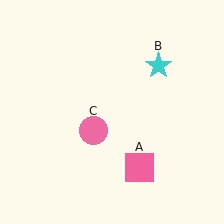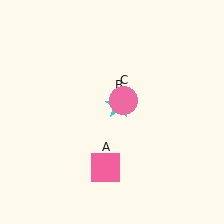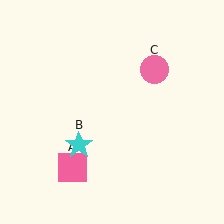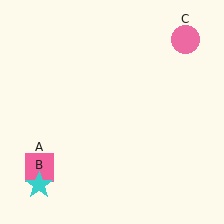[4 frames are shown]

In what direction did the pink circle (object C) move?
The pink circle (object C) moved up and to the right.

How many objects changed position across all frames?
3 objects changed position: pink square (object A), cyan star (object B), pink circle (object C).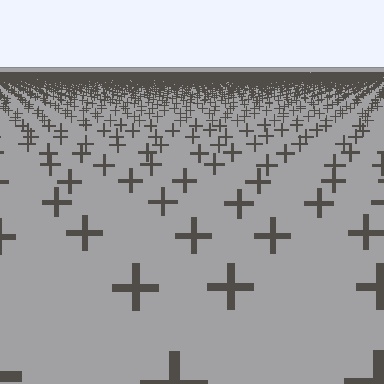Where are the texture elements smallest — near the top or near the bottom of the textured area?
Near the top.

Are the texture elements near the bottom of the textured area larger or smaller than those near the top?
Larger. Near the bottom, elements are closer to the viewer and appear at a bigger on-screen size.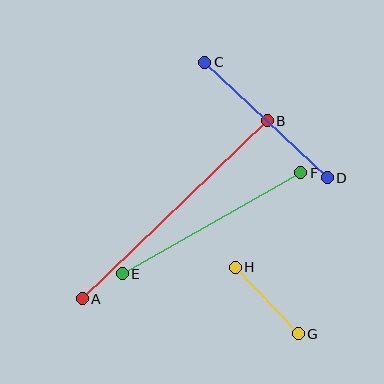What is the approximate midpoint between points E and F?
The midpoint is at approximately (211, 223) pixels.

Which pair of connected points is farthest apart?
Points A and B are farthest apart.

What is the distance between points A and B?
The distance is approximately 256 pixels.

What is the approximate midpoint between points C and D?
The midpoint is at approximately (266, 120) pixels.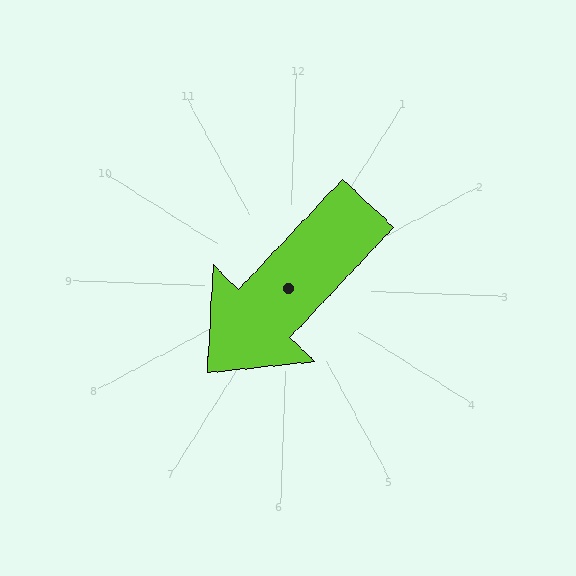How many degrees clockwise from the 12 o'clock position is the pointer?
Approximately 221 degrees.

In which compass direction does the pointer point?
Southwest.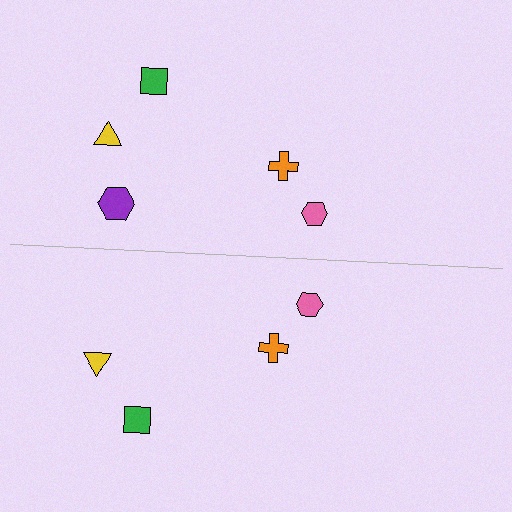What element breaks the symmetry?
A purple hexagon is missing from the bottom side.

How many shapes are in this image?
There are 9 shapes in this image.